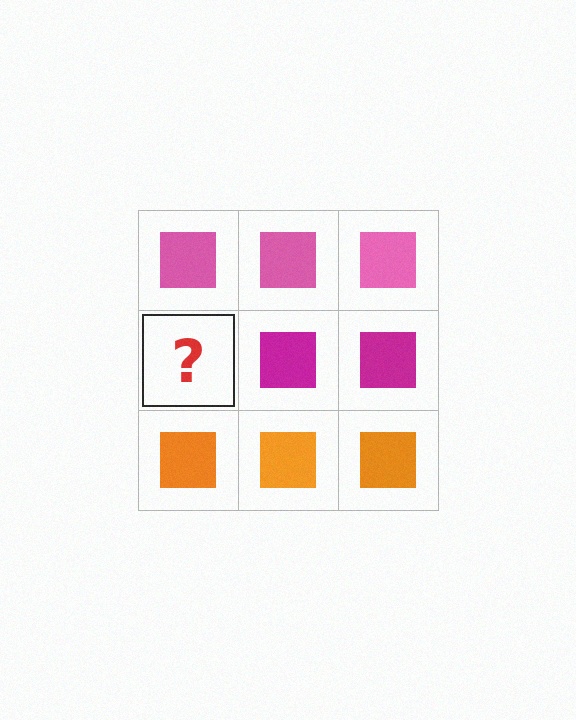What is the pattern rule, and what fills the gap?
The rule is that each row has a consistent color. The gap should be filled with a magenta square.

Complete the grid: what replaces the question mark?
The question mark should be replaced with a magenta square.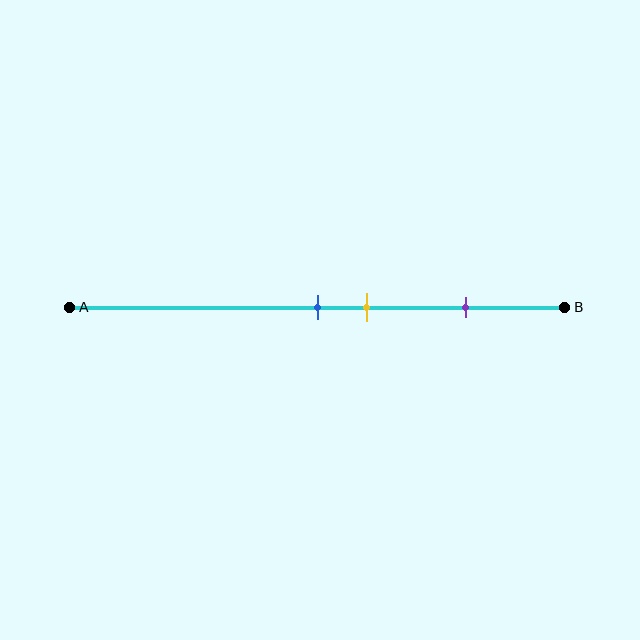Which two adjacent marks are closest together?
The blue and yellow marks are the closest adjacent pair.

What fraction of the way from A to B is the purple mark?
The purple mark is approximately 80% (0.8) of the way from A to B.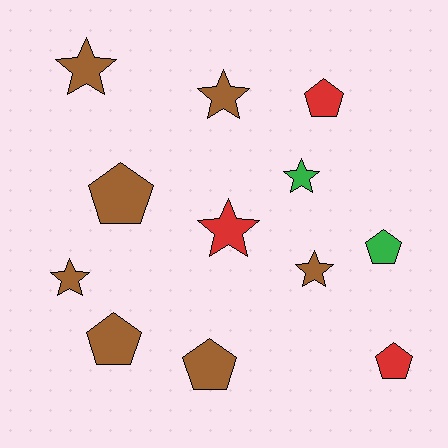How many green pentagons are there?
There is 1 green pentagon.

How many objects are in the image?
There are 12 objects.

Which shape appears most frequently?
Pentagon, with 6 objects.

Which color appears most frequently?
Brown, with 7 objects.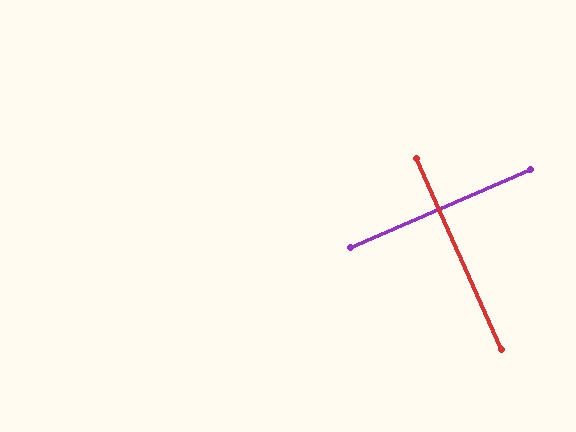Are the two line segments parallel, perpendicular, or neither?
Perpendicular — they meet at approximately 89°.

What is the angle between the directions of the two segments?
Approximately 89 degrees.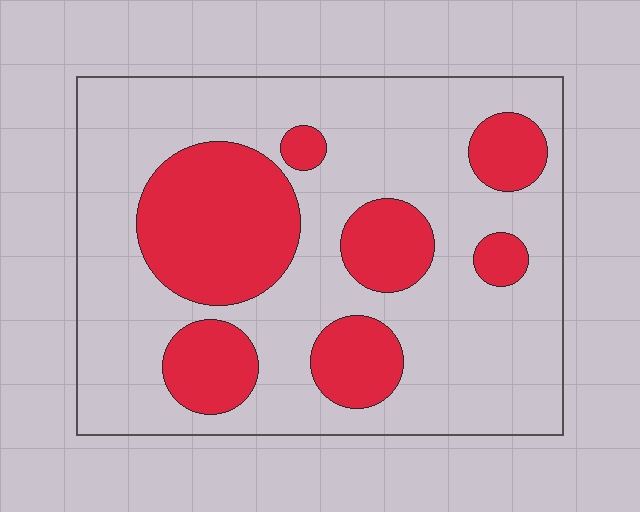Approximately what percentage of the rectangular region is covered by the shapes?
Approximately 30%.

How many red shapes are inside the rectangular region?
7.